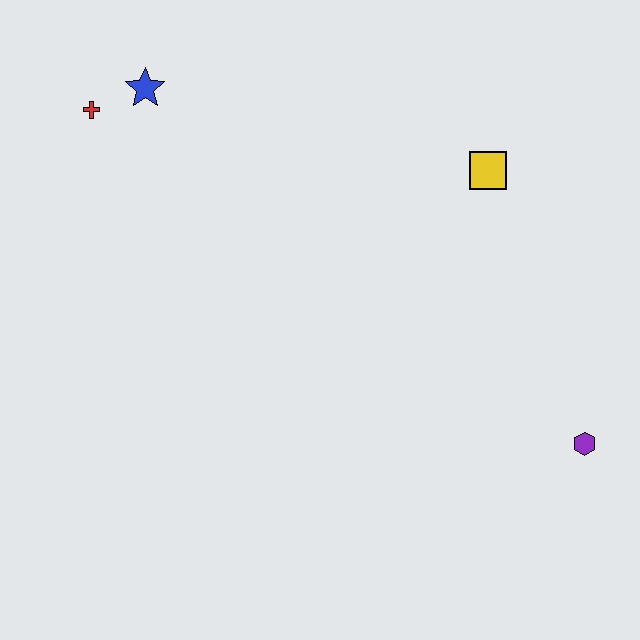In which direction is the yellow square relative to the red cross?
The yellow square is to the right of the red cross.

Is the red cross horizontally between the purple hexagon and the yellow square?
No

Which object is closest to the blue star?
The red cross is closest to the blue star.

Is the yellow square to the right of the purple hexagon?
No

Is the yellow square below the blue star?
Yes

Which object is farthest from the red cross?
The purple hexagon is farthest from the red cross.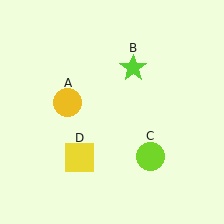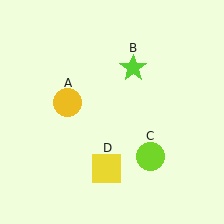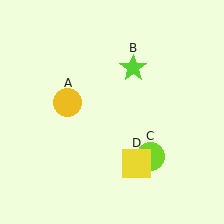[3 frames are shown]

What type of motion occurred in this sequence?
The yellow square (object D) rotated counterclockwise around the center of the scene.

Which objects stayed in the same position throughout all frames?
Yellow circle (object A) and lime star (object B) and lime circle (object C) remained stationary.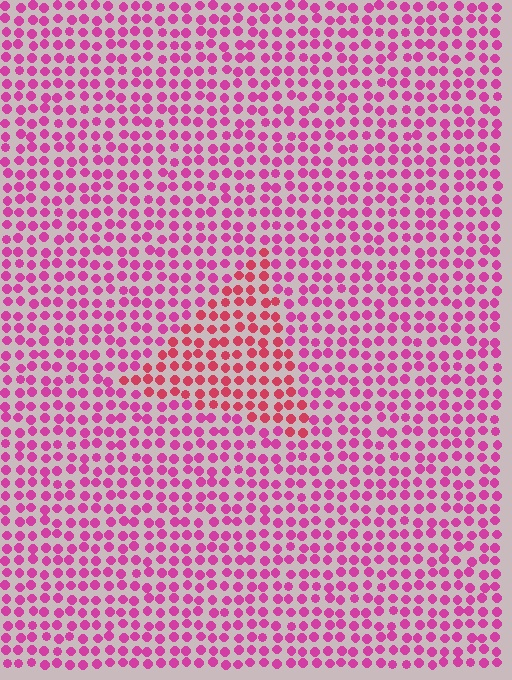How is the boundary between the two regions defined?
The boundary is defined purely by a slight shift in hue (about 28 degrees). Spacing, size, and orientation are identical on both sides.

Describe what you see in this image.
The image is filled with small magenta elements in a uniform arrangement. A triangle-shaped region is visible where the elements are tinted to a slightly different hue, forming a subtle color boundary.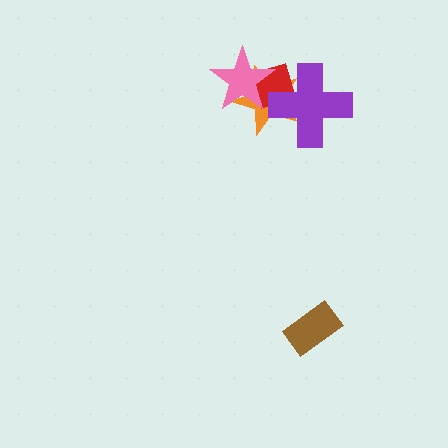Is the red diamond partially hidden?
Yes, it is partially covered by another shape.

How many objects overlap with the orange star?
3 objects overlap with the orange star.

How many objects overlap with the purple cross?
2 objects overlap with the purple cross.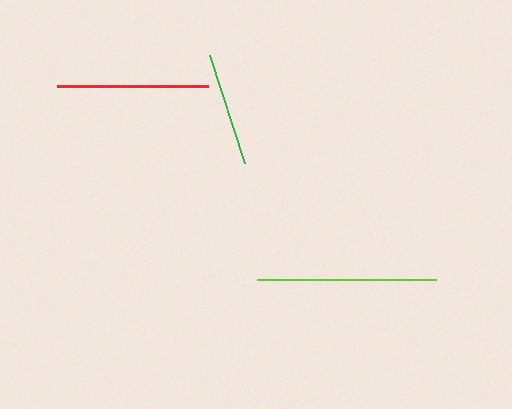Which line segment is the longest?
The lime line is the longest at approximately 180 pixels.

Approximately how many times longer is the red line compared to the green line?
The red line is approximately 1.3 times the length of the green line.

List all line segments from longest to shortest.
From longest to shortest: lime, red, green.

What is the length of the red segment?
The red segment is approximately 150 pixels long.